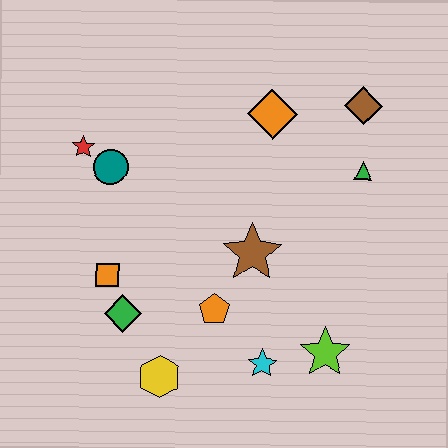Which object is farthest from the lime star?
The red star is farthest from the lime star.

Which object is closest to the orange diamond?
The brown diamond is closest to the orange diamond.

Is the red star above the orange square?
Yes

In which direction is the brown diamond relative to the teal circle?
The brown diamond is to the right of the teal circle.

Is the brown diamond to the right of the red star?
Yes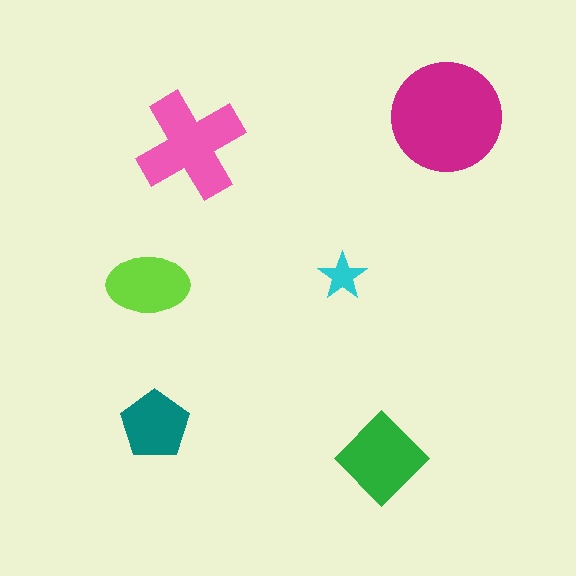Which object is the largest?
The magenta circle.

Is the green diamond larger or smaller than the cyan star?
Larger.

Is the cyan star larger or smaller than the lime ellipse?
Smaller.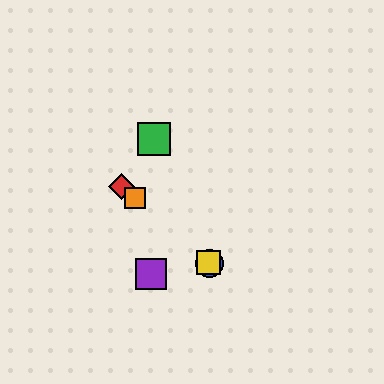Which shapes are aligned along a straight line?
The red diamond, the blue circle, the yellow square, the orange square are aligned along a straight line.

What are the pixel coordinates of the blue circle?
The blue circle is at (210, 264).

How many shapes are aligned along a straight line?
4 shapes (the red diamond, the blue circle, the yellow square, the orange square) are aligned along a straight line.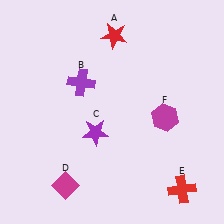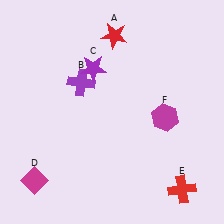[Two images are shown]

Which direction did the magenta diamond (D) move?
The magenta diamond (D) moved left.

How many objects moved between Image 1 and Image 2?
2 objects moved between the two images.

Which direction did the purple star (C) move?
The purple star (C) moved up.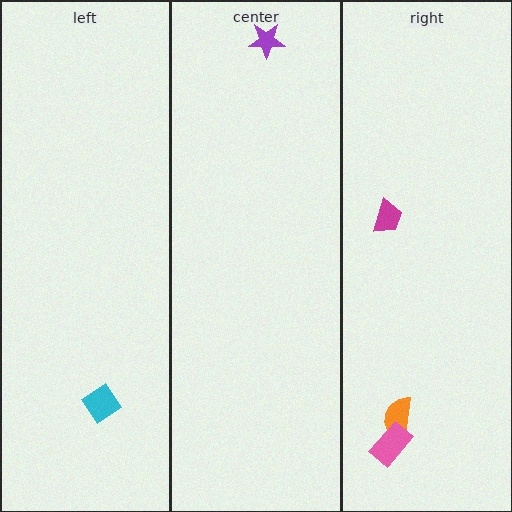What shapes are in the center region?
The purple star.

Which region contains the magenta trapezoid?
The right region.